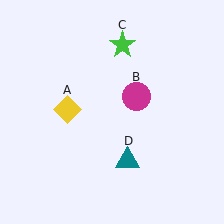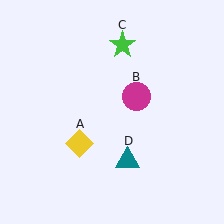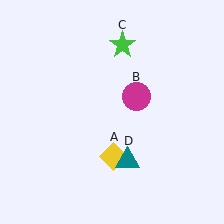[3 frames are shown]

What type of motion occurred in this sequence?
The yellow diamond (object A) rotated counterclockwise around the center of the scene.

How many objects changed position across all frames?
1 object changed position: yellow diamond (object A).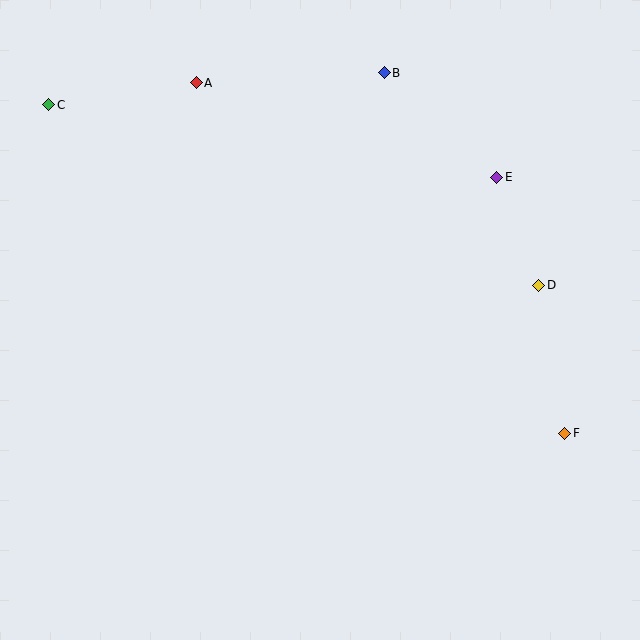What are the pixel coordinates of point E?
Point E is at (497, 177).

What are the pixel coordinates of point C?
Point C is at (49, 105).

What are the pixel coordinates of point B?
Point B is at (384, 73).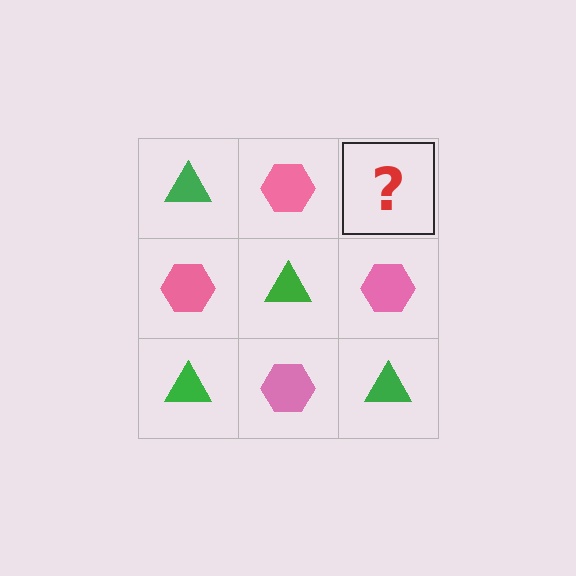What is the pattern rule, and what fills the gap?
The rule is that it alternates green triangle and pink hexagon in a checkerboard pattern. The gap should be filled with a green triangle.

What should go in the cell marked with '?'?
The missing cell should contain a green triangle.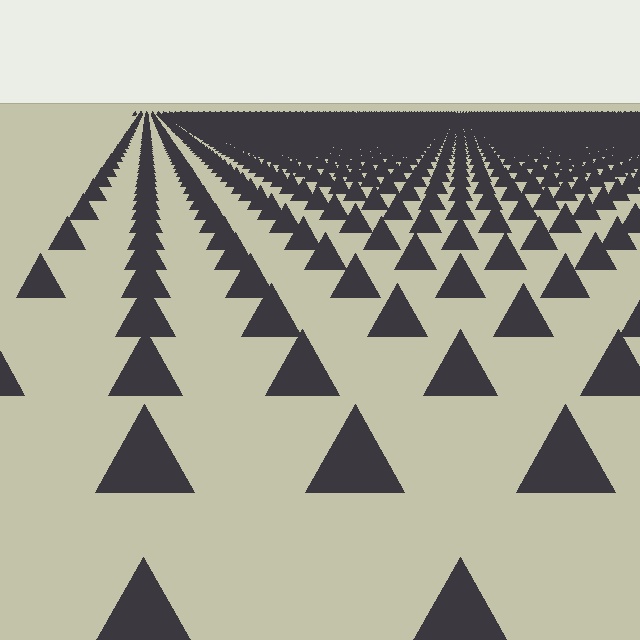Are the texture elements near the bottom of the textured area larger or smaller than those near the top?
Larger. Near the bottom, elements are closer to the viewer and appear at a bigger on-screen size.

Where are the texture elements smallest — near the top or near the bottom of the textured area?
Near the top.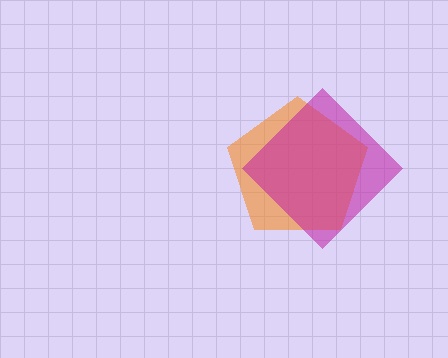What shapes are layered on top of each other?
The layered shapes are: an orange pentagon, a magenta diamond.